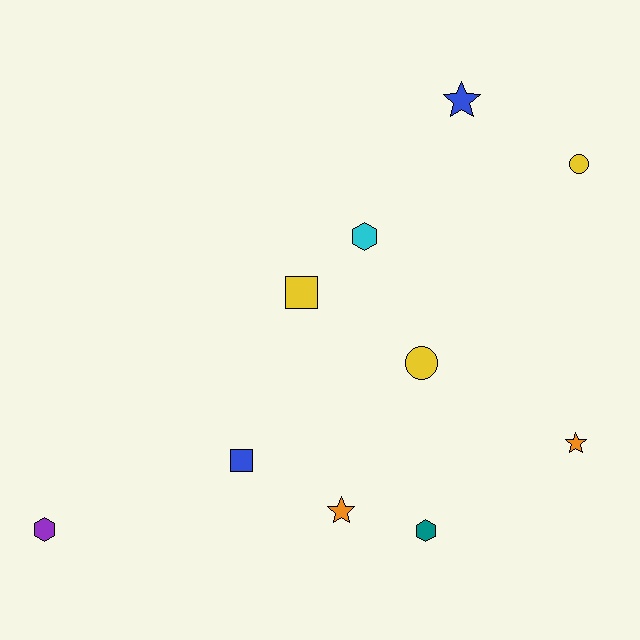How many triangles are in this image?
There are no triangles.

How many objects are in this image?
There are 10 objects.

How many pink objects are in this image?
There are no pink objects.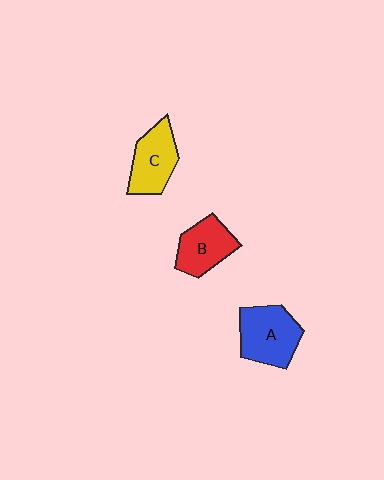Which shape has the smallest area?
Shape B (red).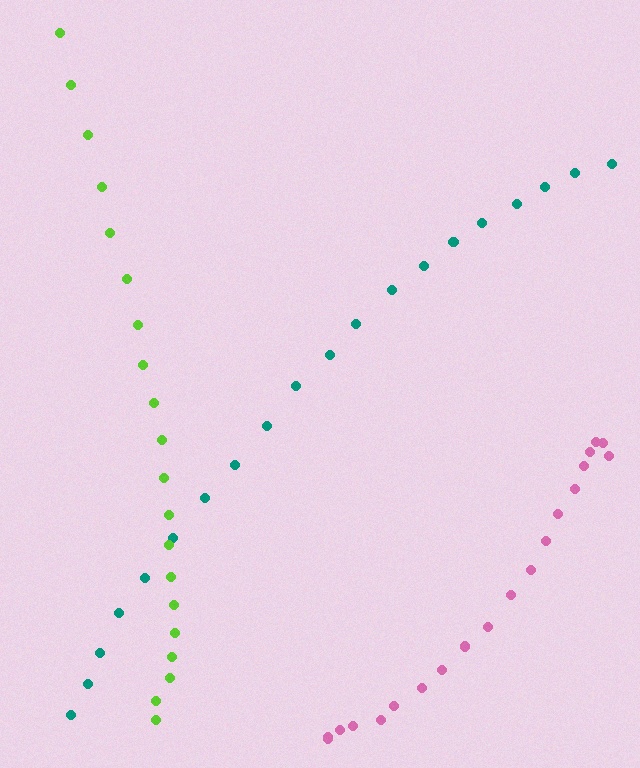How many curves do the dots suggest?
There are 3 distinct paths.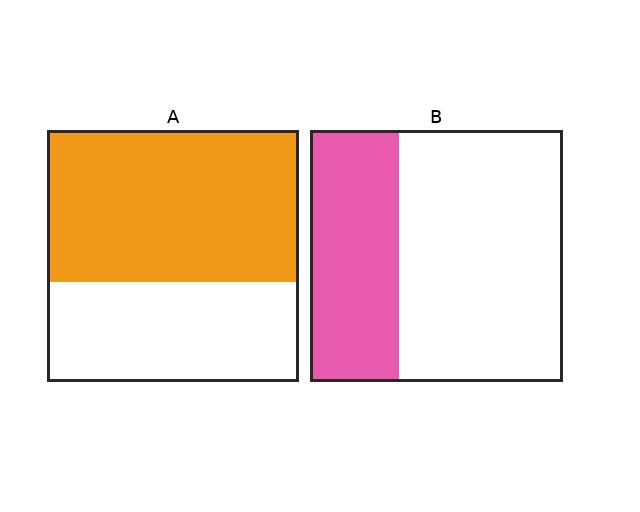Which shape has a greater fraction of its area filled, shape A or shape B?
Shape A.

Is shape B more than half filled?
No.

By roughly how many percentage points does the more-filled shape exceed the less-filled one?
By roughly 25 percentage points (A over B).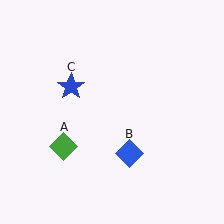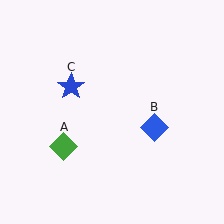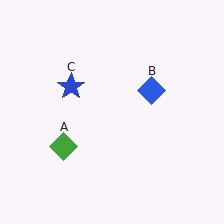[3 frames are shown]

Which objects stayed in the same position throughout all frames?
Green diamond (object A) and blue star (object C) remained stationary.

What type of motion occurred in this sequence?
The blue diamond (object B) rotated counterclockwise around the center of the scene.